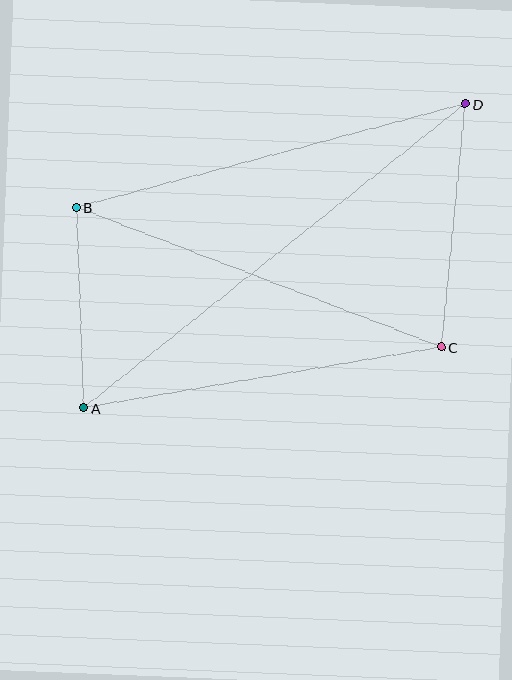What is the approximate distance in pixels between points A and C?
The distance between A and C is approximately 362 pixels.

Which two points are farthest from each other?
Points A and D are farthest from each other.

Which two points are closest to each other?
Points A and B are closest to each other.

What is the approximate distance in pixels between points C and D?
The distance between C and D is approximately 244 pixels.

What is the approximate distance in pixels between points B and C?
The distance between B and C is approximately 390 pixels.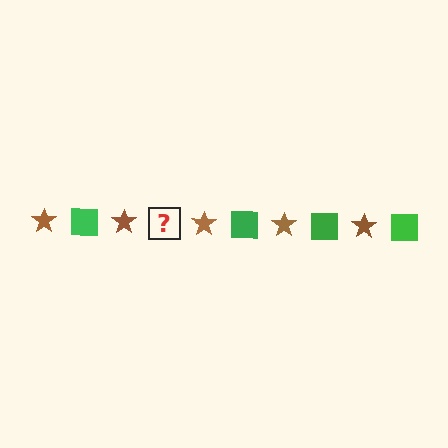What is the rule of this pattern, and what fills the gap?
The rule is that the pattern alternates between brown star and green square. The gap should be filled with a green square.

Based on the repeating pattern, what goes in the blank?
The blank should be a green square.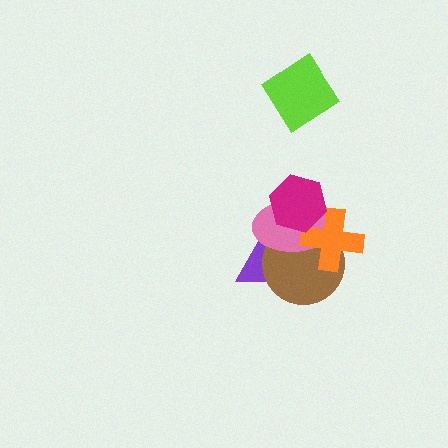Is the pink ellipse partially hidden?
Yes, it is partially covered by another shape.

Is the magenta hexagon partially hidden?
No, no other shape covers it.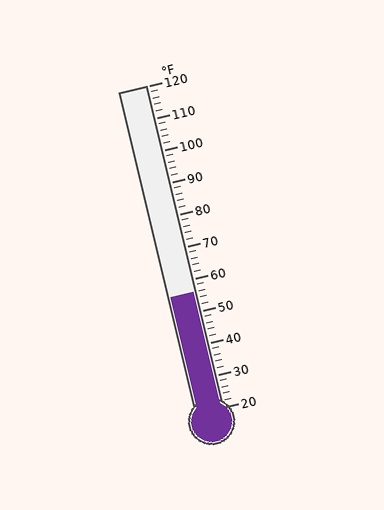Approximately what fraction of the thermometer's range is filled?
The thermometer is filled to approximately 35% of its range.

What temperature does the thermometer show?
The thermometer shows approximately 56°F.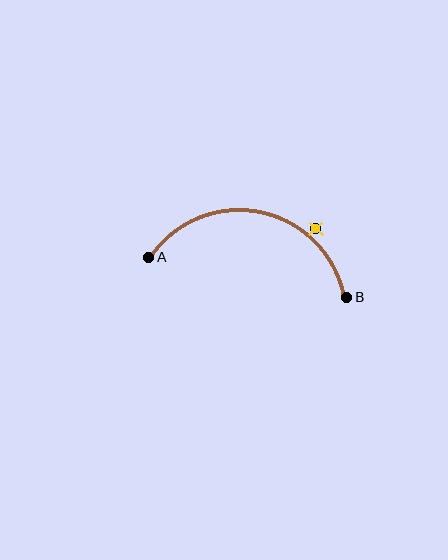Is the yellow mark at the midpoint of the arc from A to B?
No — the yellow mark does not lie on the arc at all. It sits slightly outside the curve.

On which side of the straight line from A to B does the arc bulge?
The arc bulges above the straight line connecting A and B.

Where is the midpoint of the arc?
The arc midpoint is the point on the curve farthest from the straight line joining A and B. It sits above that line.